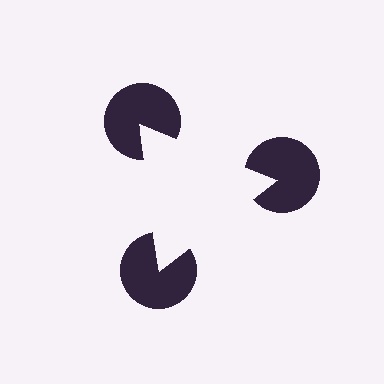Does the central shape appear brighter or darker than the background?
It typically appears slightly brighter than the background, even though no actual brightness change is drawn.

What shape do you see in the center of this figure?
An illusory triangle — its edges are inferred from the aligned wedge cuts in the pac-man discs, not physically drawn.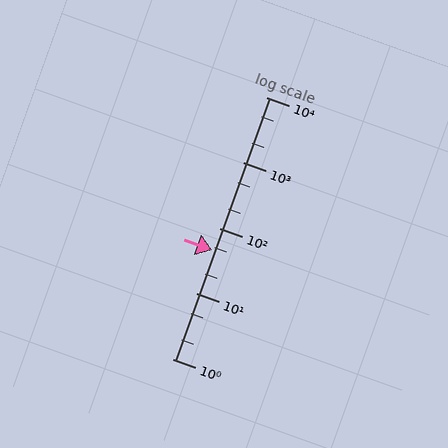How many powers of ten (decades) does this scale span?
The scale spans 4 decades, from 1 to 10000.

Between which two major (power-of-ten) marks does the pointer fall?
The pointer is between 10 and 100.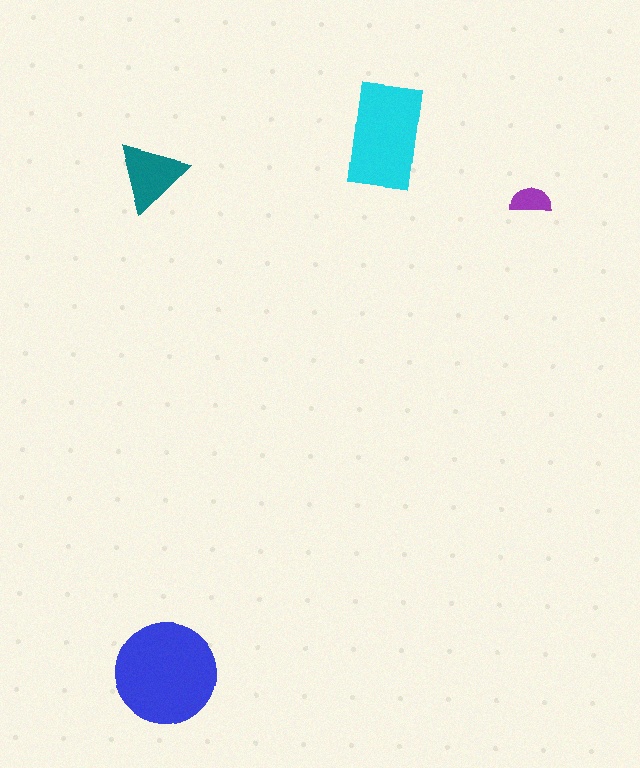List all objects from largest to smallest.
The blue circle, the cyan rectangle, the teal triangle, the purple semicircle.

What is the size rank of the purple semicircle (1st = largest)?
4th.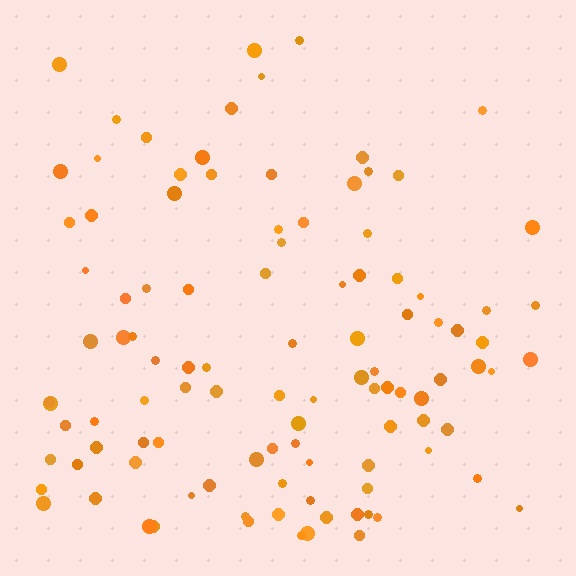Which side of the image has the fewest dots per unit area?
The top.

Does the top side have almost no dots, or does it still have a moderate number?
Still a moderate number, just noticeably fewer than the bottom.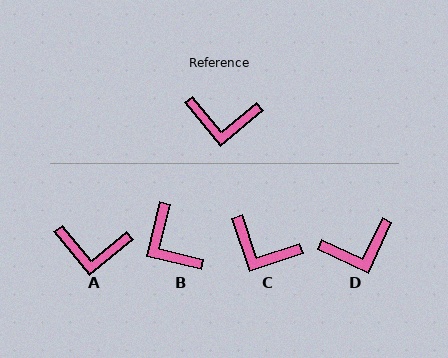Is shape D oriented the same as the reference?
No, it is off by about 26 degrees.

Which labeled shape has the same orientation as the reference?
A.